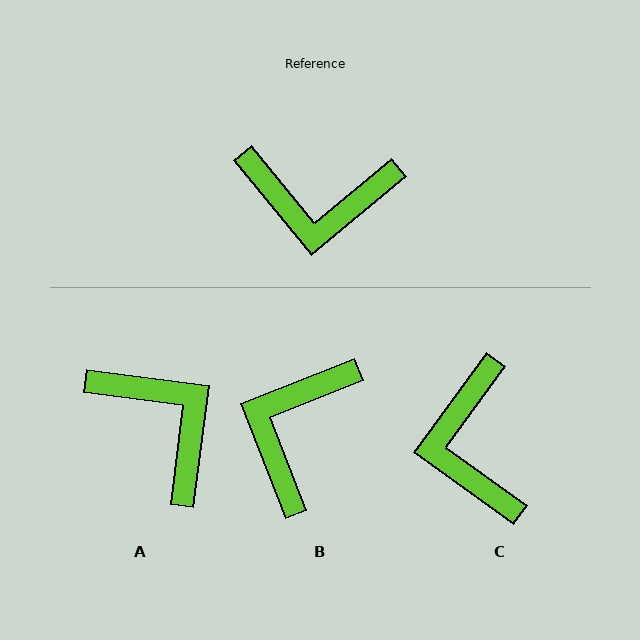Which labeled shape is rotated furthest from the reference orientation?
A, about 133 degrees away.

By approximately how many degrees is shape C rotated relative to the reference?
Approximately 76 degrees clockwise.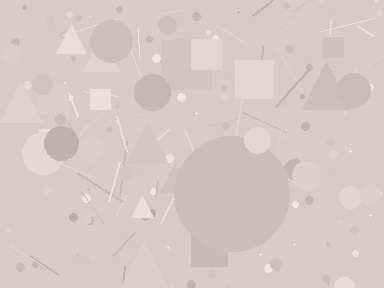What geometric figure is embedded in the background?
A circle is embedded in the background.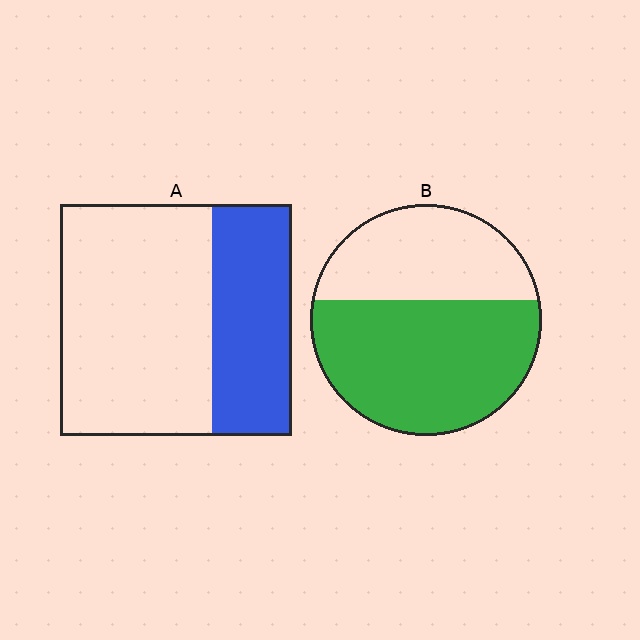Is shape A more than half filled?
No.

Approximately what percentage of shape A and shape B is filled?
A is approximately 35% and B is approximately 60%.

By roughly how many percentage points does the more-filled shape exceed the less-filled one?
By roughly 25 percentage points (B over A).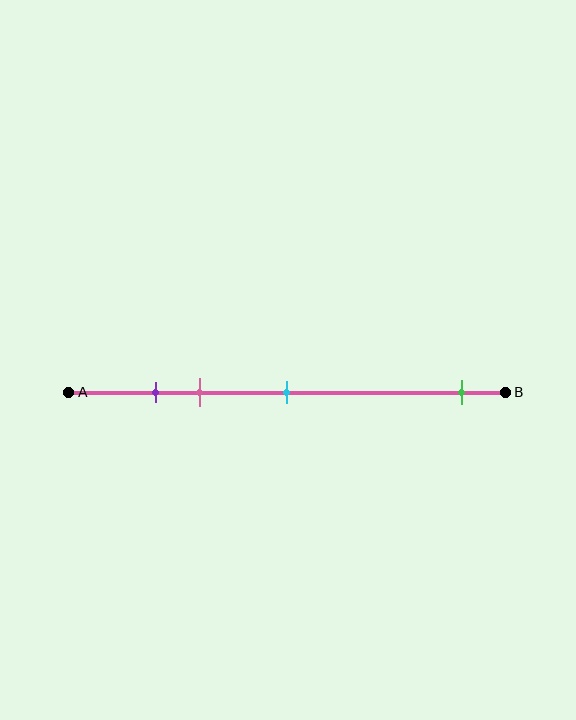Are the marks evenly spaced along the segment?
No, the marks are not evenly spaced.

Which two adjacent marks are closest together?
The purple and pink marks are the closest adjacent pair.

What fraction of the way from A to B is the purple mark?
The purple mark is approximately 20% (0.2) of the way from A to B.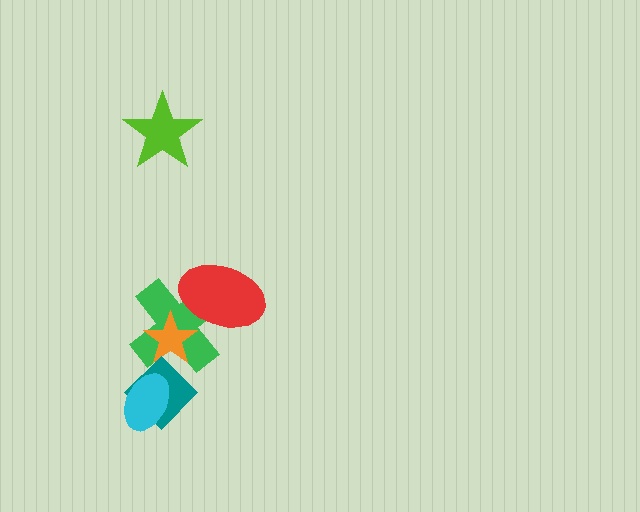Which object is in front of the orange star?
The teal diamond is in front of the orange star.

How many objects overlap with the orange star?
2 objects overlap with the orange star.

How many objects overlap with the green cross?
3 objects overlap with the green cross.